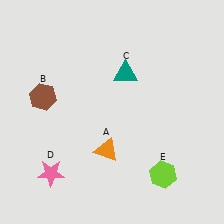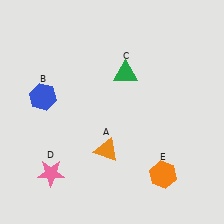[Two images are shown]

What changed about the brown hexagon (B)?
In Image 1, B is brown. In Image 2, it changed to blue.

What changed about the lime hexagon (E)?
In Image 1, E is lime. In Image 2, it changed to orange.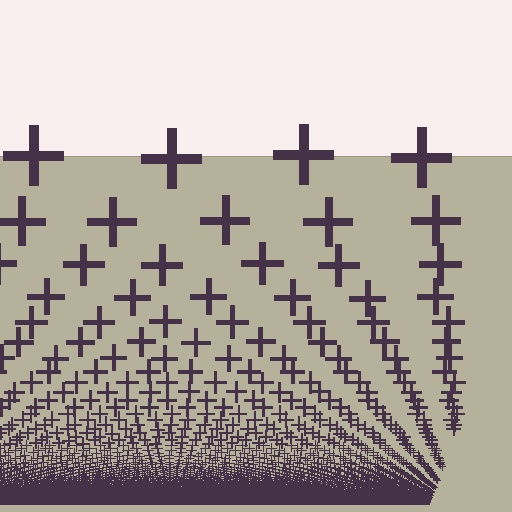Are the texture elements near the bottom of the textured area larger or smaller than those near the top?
Smaller. The gradient is inverted — elements near the bottom are smaller and denser.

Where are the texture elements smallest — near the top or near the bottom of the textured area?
Near the bottom.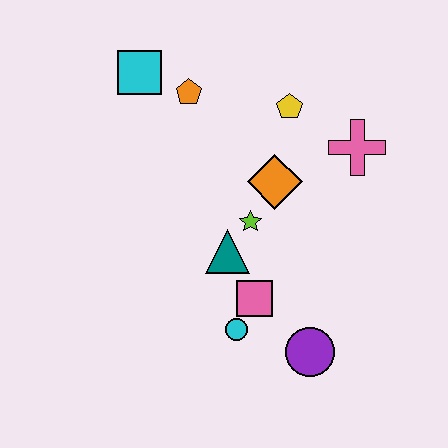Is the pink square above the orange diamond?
No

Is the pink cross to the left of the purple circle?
No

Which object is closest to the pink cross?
The yellow pentagon is closest to the pink cross.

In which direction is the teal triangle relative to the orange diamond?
The teal triangle is below the orange diamond.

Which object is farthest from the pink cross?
The cyan square is farthest from the pink cross.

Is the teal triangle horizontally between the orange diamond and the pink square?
No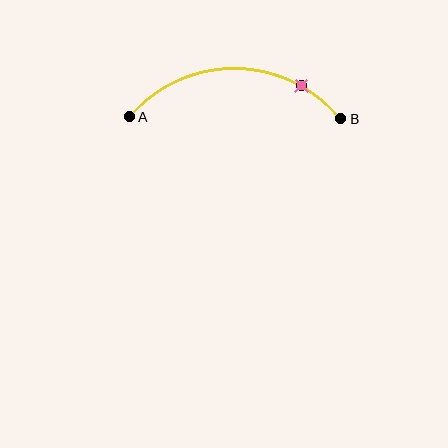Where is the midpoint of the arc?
The arc midpoint is the point on the curve farthest from the straight line joining A and B. It sits above that line.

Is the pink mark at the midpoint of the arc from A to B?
No. The pink mark lies on the arc but is closer to endpoint B. The arc midpoint would be at the point on the curve equidistant along the arc from both A and B.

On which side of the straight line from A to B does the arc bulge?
The arc bulges above the straight line connecting A and B.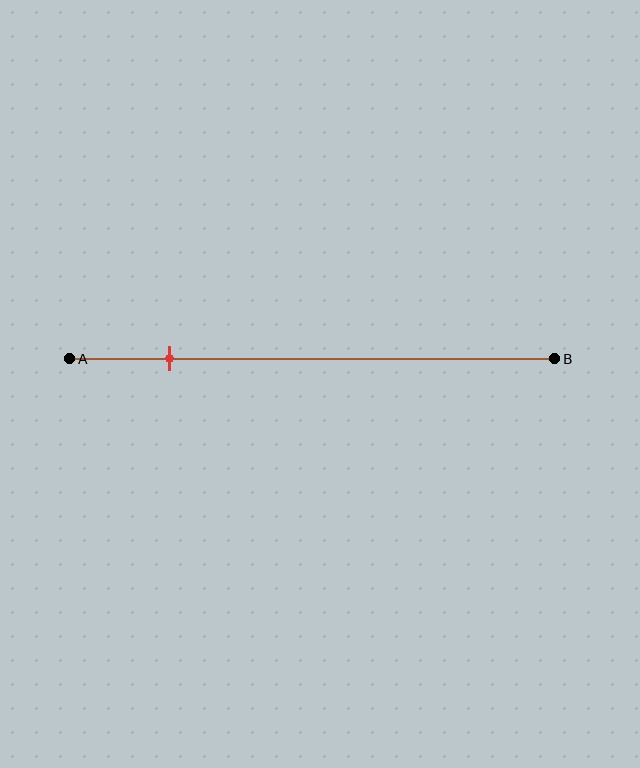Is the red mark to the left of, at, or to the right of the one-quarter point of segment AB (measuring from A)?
The red mark is to the left of the one-quarter point of segment AB.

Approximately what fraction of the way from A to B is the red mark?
The red mark is approximately 20% of the way from A to B.